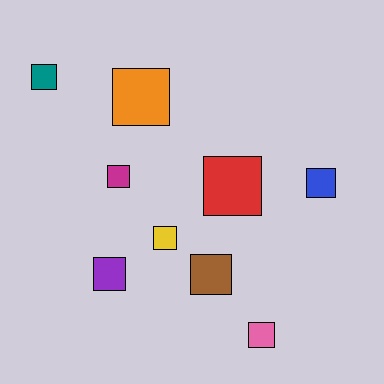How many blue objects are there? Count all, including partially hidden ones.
There is 1 blue object.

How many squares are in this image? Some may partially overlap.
There are 9 squares.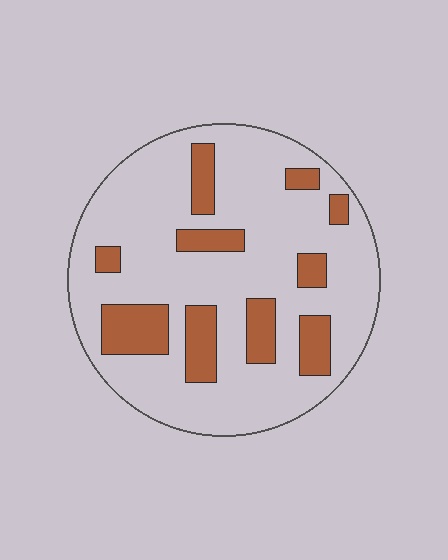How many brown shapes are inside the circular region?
10.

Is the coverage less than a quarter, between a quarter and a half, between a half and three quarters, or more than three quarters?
Less than a quarter.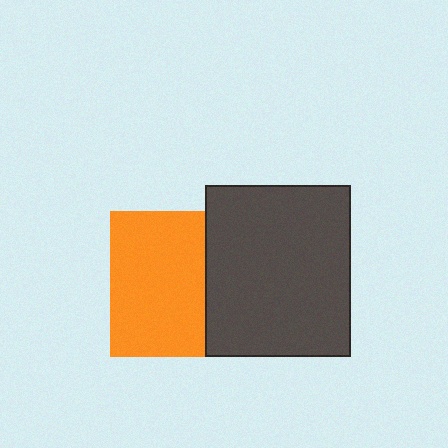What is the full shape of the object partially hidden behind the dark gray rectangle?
The partially hidden object is an orange square.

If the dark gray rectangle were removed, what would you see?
You would see the complete orange square.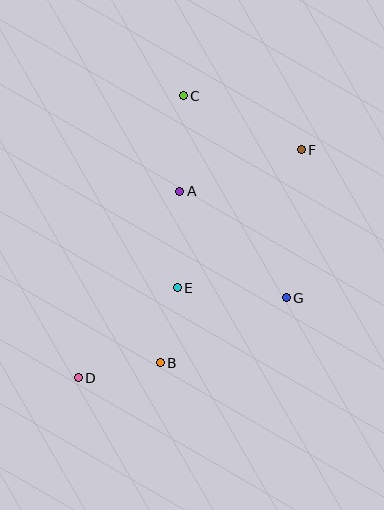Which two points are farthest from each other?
Points D and F are farthest from each other.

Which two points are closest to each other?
Points B and E are closest to each other.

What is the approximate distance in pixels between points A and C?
The distance between A and C is approximately 95 pixels.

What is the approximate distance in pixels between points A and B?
The distance between A and B is approximately 173 pixels.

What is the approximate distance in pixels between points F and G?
The distance between F and G is approximately 149 pixels.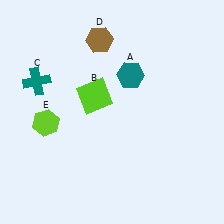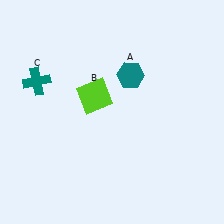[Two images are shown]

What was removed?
The lime hexagon (E), the brown hexagon (D) were removed in Image 2.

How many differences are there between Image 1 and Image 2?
There are 2 differences between the two images.